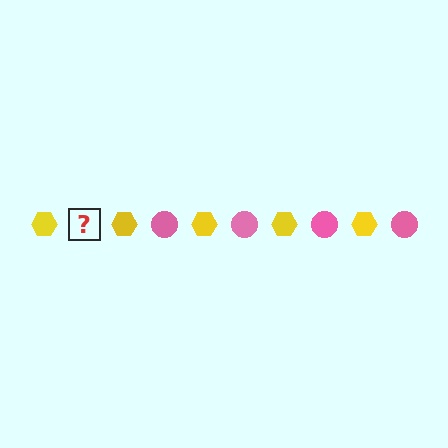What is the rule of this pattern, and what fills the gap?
The rule is that the pattern alternates between yellow hexagon and pink circle. The gap should be filled with a pink circle.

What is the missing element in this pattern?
The missing element is a pink circle.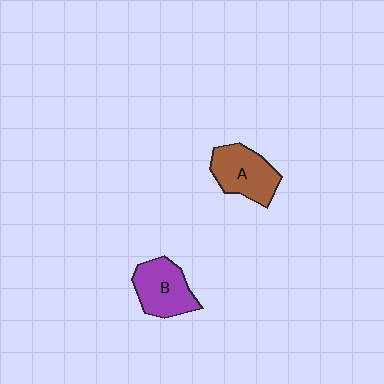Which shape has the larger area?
Shape A (brown).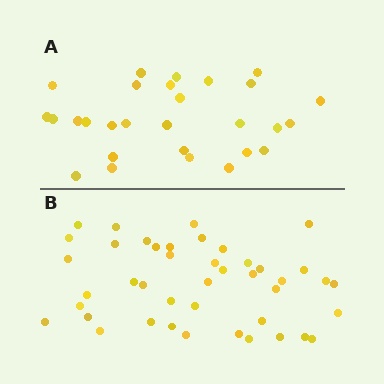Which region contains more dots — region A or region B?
Region B (the bottom region) has more dots.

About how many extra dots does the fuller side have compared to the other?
Region B has approximately 15 more dots than region A.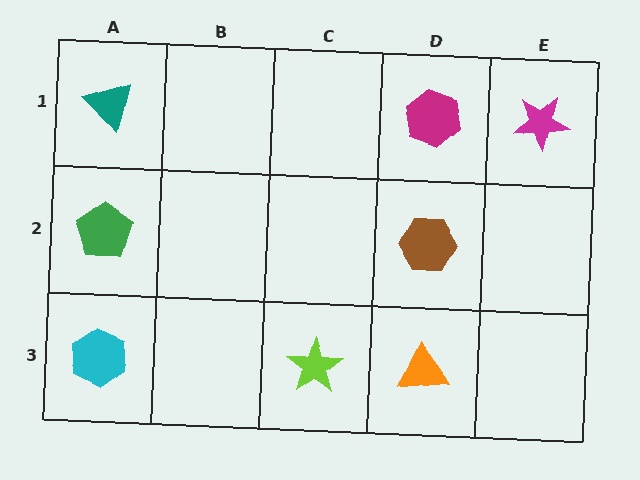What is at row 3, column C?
A lime star.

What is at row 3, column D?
An orange triangle.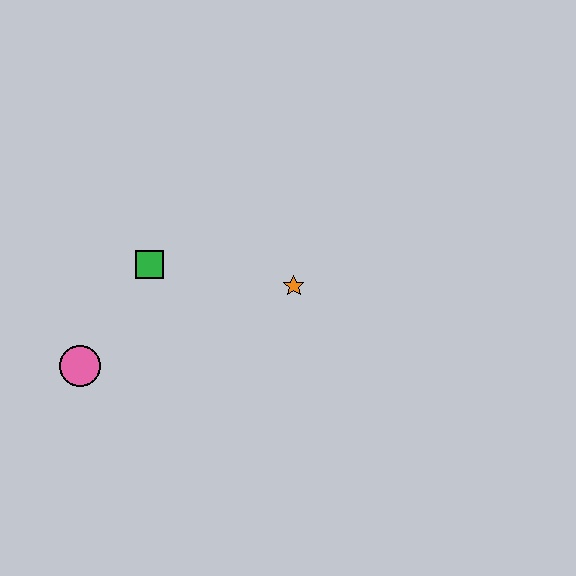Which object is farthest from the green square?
The orange star is farthest from the green square.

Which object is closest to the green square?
The pink circle is closest to the green square.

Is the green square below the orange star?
No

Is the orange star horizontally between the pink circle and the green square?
No